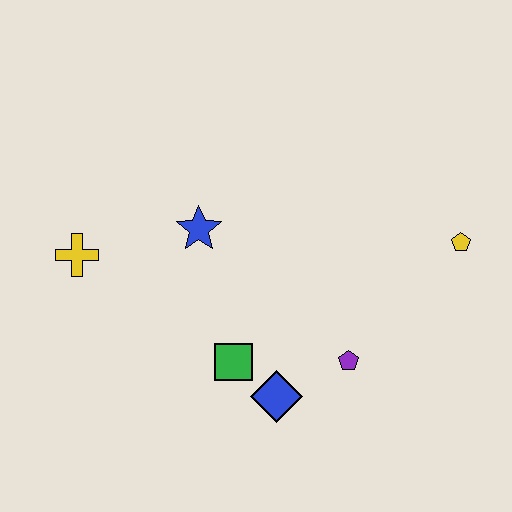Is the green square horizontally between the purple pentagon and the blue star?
Yes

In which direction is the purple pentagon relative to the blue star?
The purple pentagon is to the right of the blue star.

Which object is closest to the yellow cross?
The blue star is closest to the yellow cross.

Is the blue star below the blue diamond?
No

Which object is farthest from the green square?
The yellow pentagon is farthest from the green square.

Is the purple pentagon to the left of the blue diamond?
No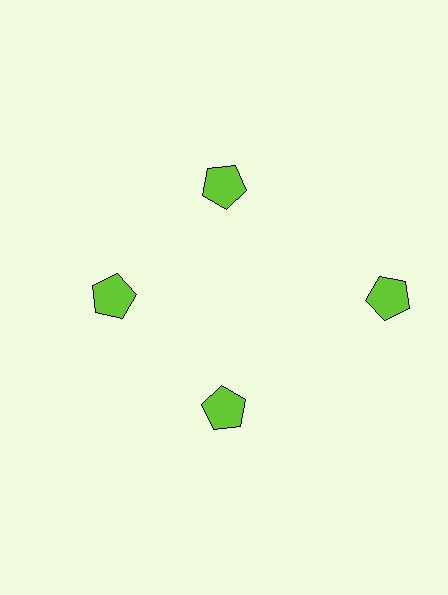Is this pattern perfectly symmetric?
No. The 4 lime pentagons are arranged in a ring, but one element near the 3 o'clock position is pushed outward from the center, breaking the 4-fold rotational symmetry.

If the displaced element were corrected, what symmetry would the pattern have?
It would have 4-fold rotational symmetry — the pattern would map onto itself every 90 degrees.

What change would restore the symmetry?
The symmetry would be restored by moving it inward, back onto the ring so that all 4 pentagons sit at equal angles and equal distance from the center.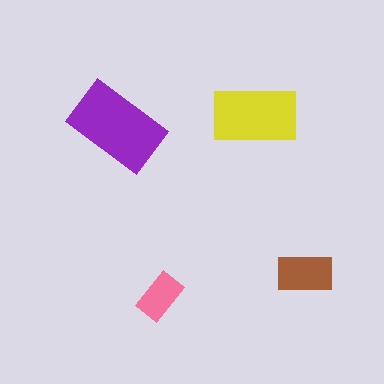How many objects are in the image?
There are 4 objects in the image.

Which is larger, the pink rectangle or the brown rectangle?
The brown one.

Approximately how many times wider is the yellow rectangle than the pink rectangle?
About 2 times wider.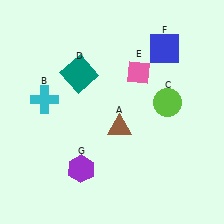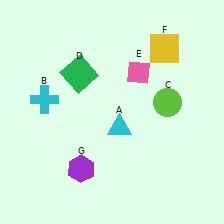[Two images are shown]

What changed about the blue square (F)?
In Image 1, F is blue. In Image 2, it changed to yellow.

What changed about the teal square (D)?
In Image 1, D is teal. In Image 2, it changed to green.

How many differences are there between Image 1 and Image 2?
There are 3 differences between the two images.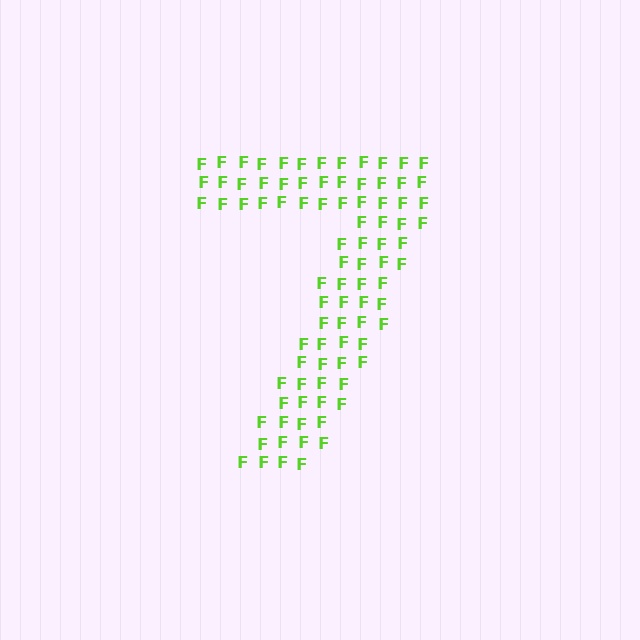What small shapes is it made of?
It is made of small letter F's.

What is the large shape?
The large shape is the digit 7.